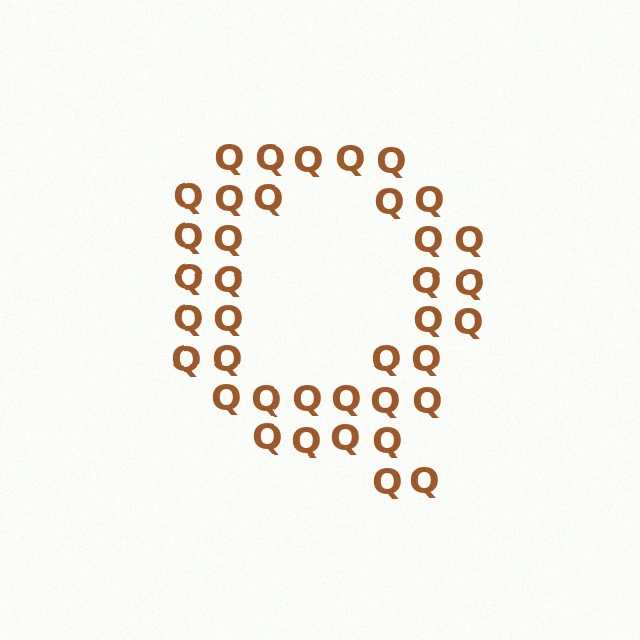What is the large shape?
The large shape is the letter Q.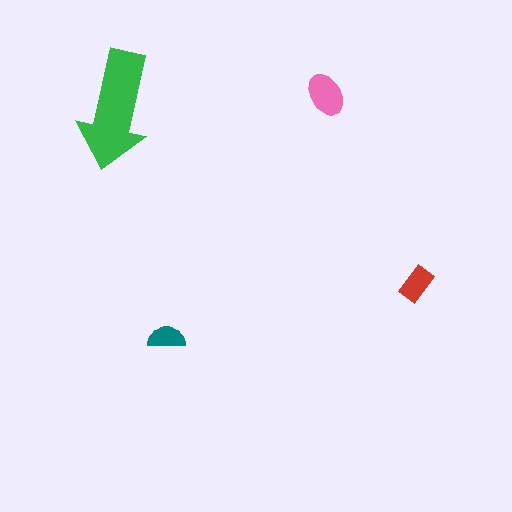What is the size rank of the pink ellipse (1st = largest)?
2nd.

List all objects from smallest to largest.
The teal semicircle, the red rectangle, the pink ellipse, the green arrow.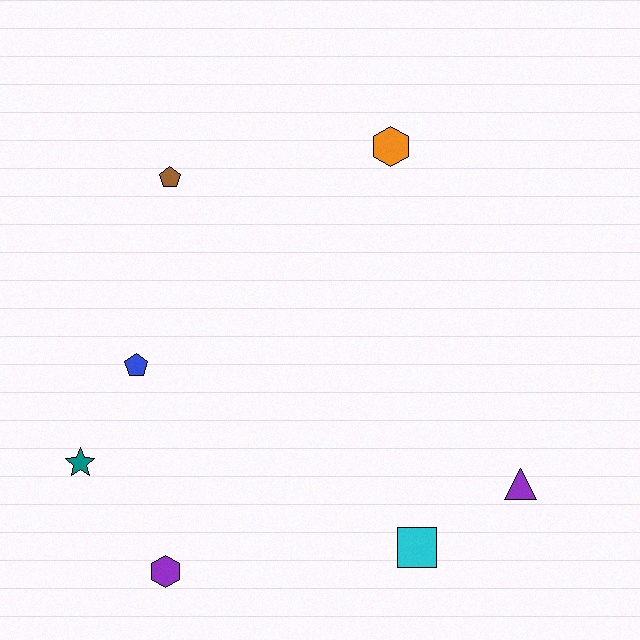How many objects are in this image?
There are 7 objects.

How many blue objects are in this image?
There is 1 blue object.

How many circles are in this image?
There are no circles.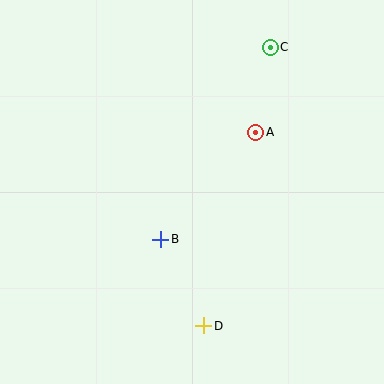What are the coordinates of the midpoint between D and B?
The midpoint between D and B is at (182, 283).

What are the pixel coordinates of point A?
Point A is at (256, 132).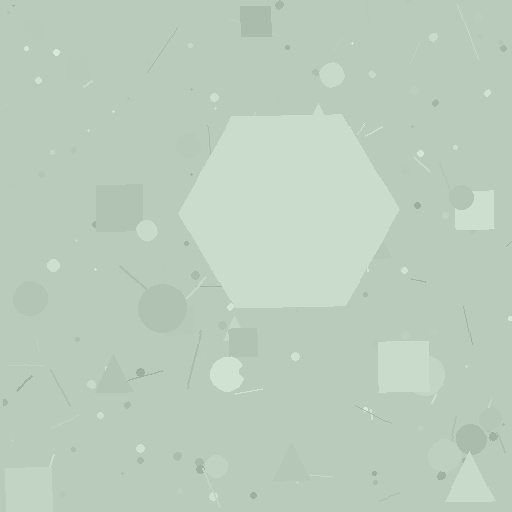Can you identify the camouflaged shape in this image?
The camouflaged shape is a hexagon.